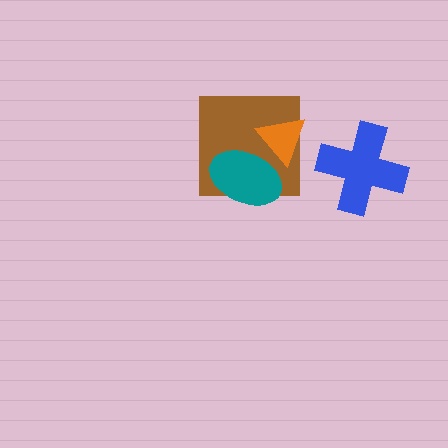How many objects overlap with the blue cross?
0 objects overlap with the blue cross.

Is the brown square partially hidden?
Yes, it is partially covered by another shape.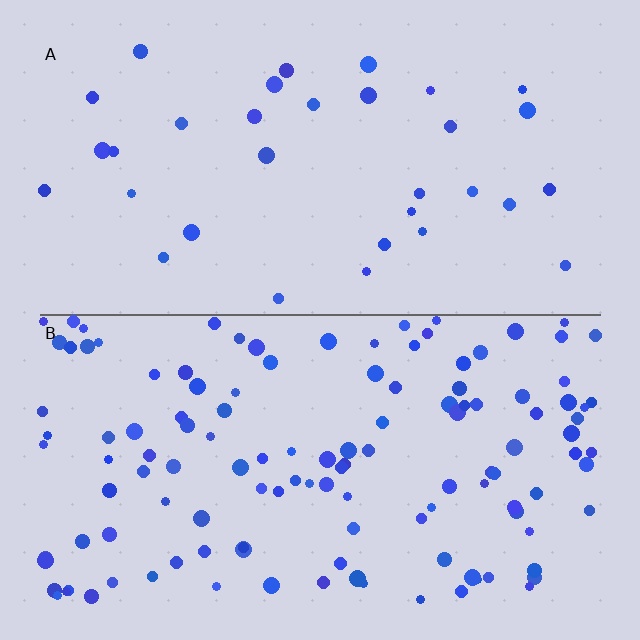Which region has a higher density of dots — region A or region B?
B (the bottom).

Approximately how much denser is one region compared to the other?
Approximately 3.8× — region B over region A.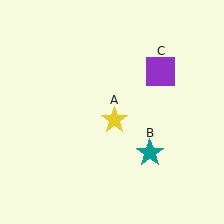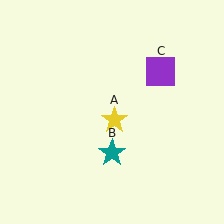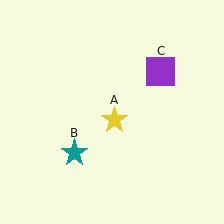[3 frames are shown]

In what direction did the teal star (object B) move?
The teal star (object B) moved left.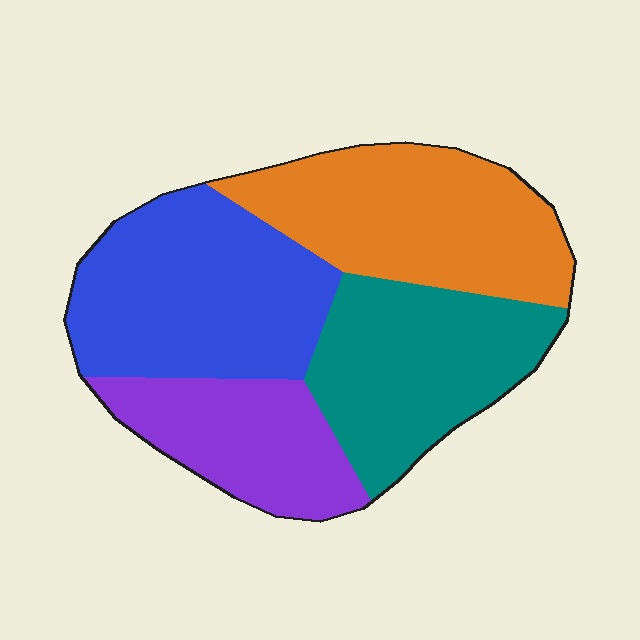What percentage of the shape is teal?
Teal takes up about one quarter (1/4) of the shape.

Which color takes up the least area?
Purple, at roughly 20%.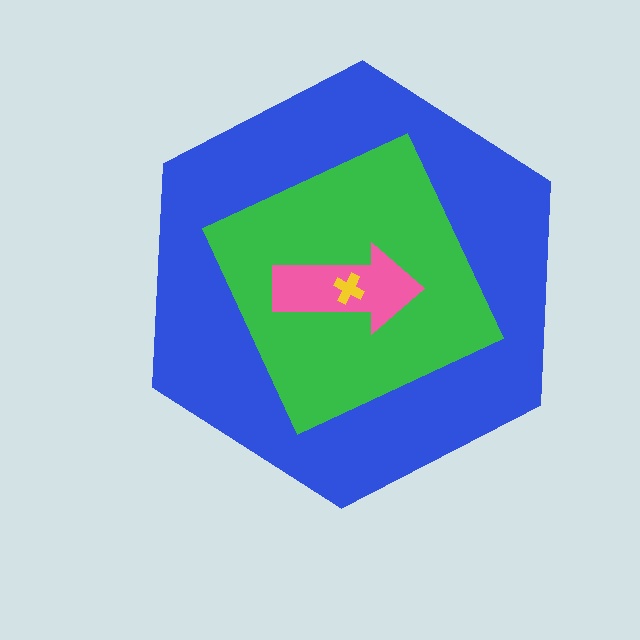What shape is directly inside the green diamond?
The pink arrow.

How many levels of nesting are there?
4.